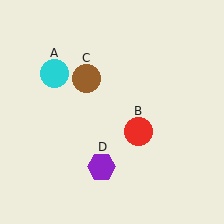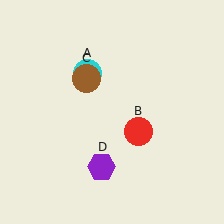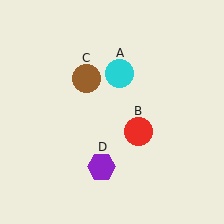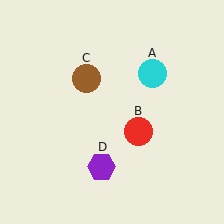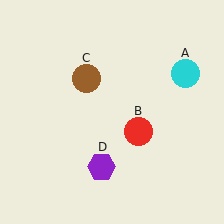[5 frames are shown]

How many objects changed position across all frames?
1 object changed position: cyan circle (object A).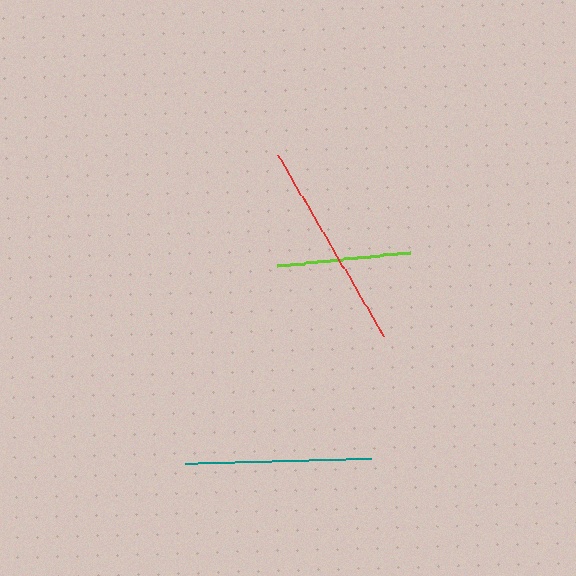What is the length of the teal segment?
The teal segment is approximately 186 pixels long.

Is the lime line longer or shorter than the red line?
The red line is longer than the lime line.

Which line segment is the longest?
The red line is the longest at approximately 210 pixels.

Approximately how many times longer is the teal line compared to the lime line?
The teal line is approximately 1.4 times the length of the lime line.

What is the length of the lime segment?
The lime segment is approximately 134 pixels long.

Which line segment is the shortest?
The lime line is the shortest at approximately 134 pixels.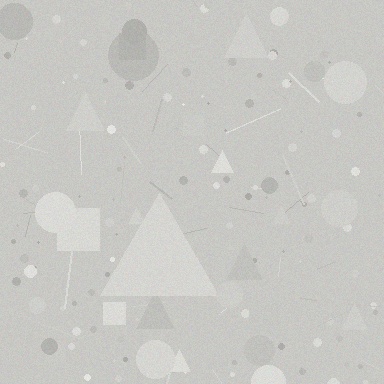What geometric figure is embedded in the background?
A triangle is embedded in the background.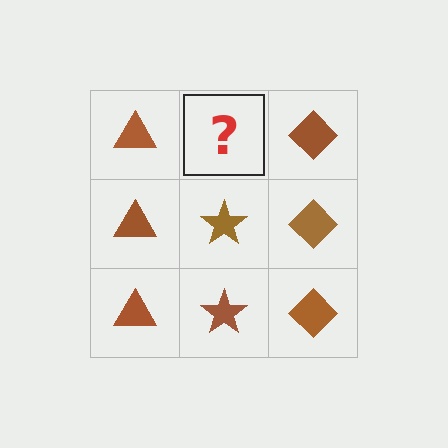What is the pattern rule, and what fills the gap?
The rule is that each column has a consistent shape. The gap should be filled with a brown star.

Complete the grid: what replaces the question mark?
The question mark should be replaced with a brown star.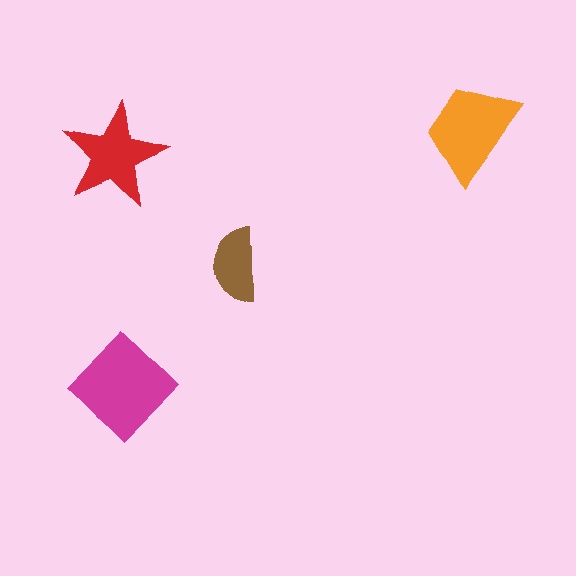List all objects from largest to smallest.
The magenta diamond, the orange trapezoid, the red star, the brown semicircle.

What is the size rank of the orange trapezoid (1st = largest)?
2nd.